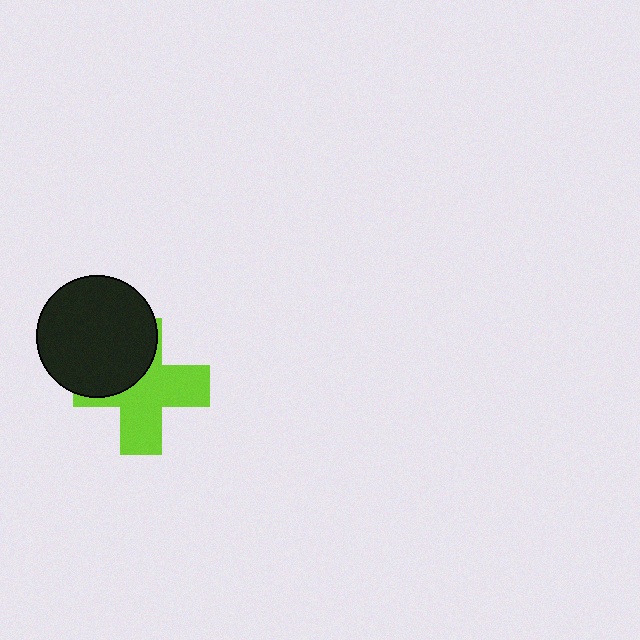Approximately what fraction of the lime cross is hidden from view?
Roughly 38% of the lime cross is hidden behind the black circle.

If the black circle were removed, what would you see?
You would see the complete lime cross.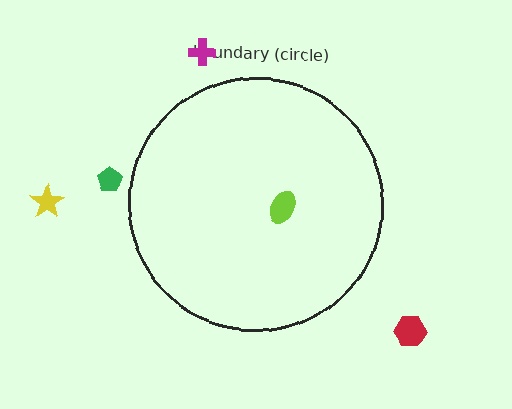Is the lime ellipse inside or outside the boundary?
Inside.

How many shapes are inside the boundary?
1 inside, 4 outside.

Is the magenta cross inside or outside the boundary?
Outside.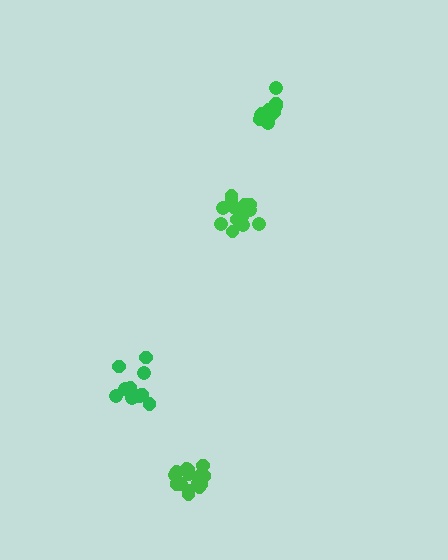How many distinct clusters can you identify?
There are 4 distinct clusters.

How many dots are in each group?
Group 1: 11 dots, Group 2: 11 dots, Group 3: 15 dots, Group 4: 15 dots (52 total).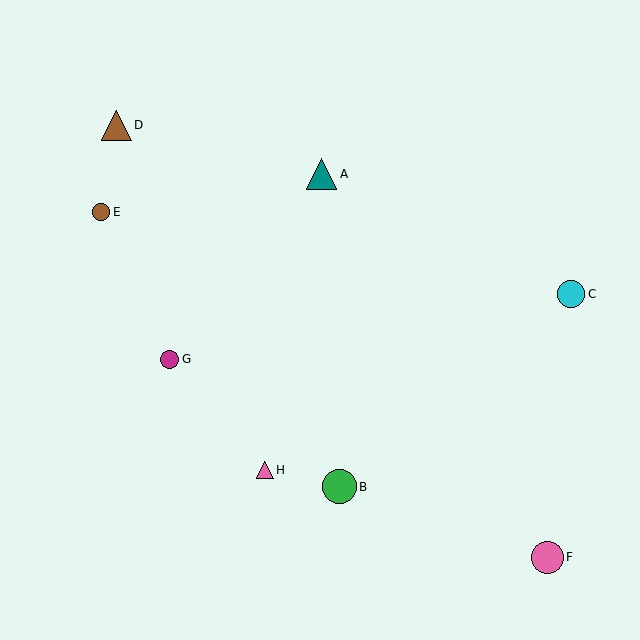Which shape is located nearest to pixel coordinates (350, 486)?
The green circle (labeled B) at (339, 487) is nearest to that location.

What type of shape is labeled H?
Shape H is a pink triangle.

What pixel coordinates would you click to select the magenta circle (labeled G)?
Click at (170, 359) to select the magenta circle G.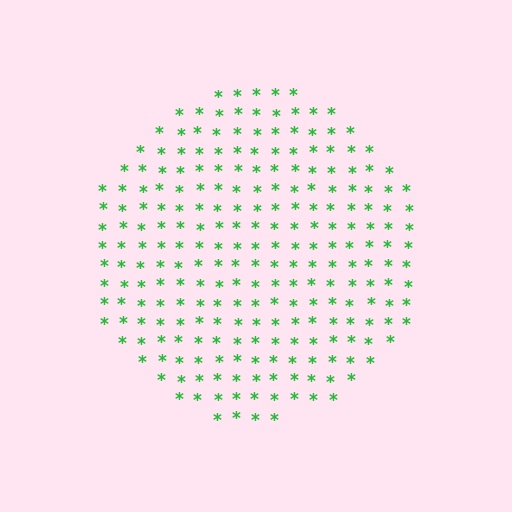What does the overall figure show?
The overall figure shows a circle.